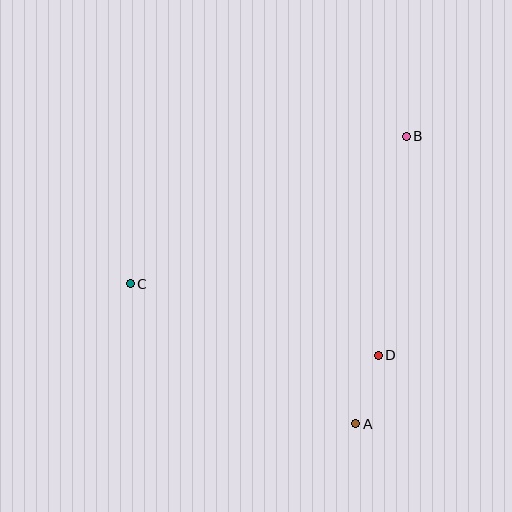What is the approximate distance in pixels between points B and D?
The distance between B and D is approximately 221 pixels.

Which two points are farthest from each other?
Points B and C are farthest from each other.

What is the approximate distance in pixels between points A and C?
The distance between A and C is approximately 266 pixels.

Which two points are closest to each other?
Points A and D are closest to each other.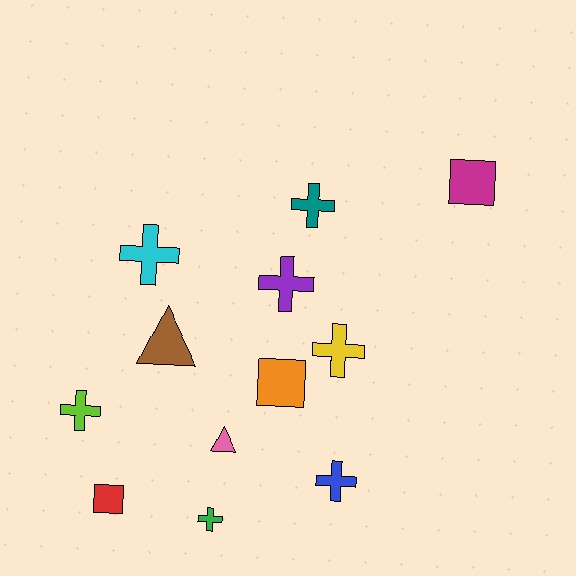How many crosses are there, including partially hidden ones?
There are 7 crosses.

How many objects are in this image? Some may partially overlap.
There are 12 objects.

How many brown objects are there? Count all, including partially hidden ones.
There is 1 brown object.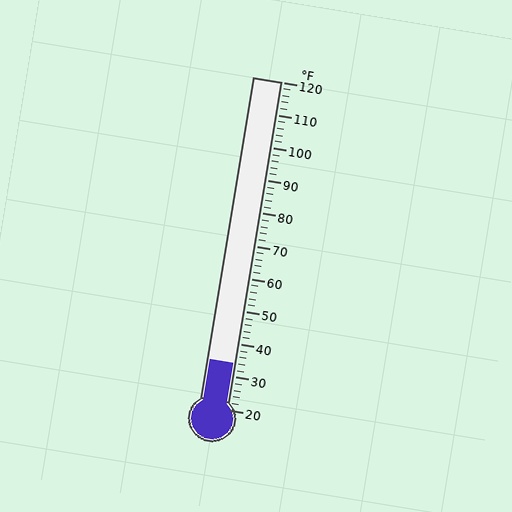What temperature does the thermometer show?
The thermometer shows approximately 34°F.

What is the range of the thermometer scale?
The thermometer scale ranges from 20°F to 120°F.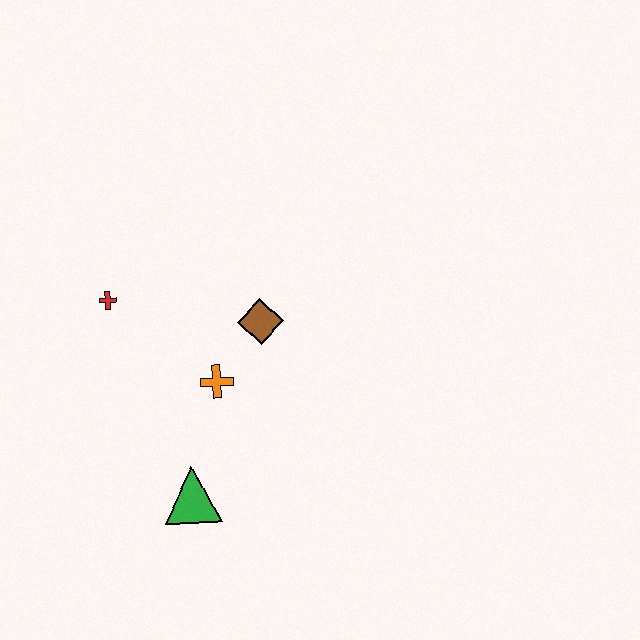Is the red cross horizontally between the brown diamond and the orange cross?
No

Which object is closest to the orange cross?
The brown diamond is closest to the orange cross.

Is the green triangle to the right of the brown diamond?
No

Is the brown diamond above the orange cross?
Yes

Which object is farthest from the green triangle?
The red cross is farthest from the green triangle.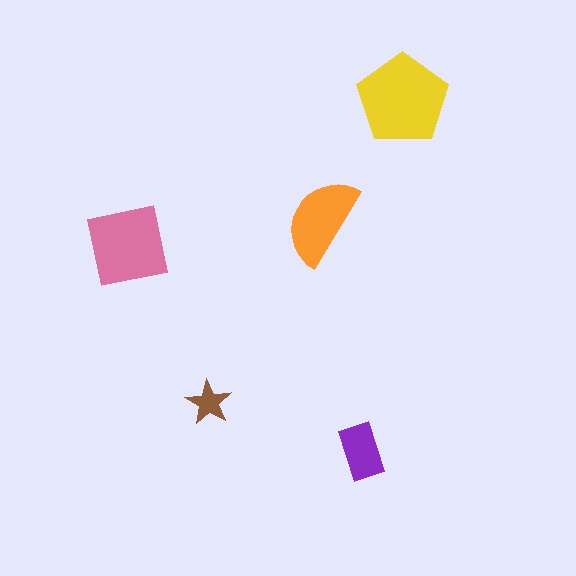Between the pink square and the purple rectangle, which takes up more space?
The pink square.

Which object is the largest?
The yellow pentagon.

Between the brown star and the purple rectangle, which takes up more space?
The purple rectangle.